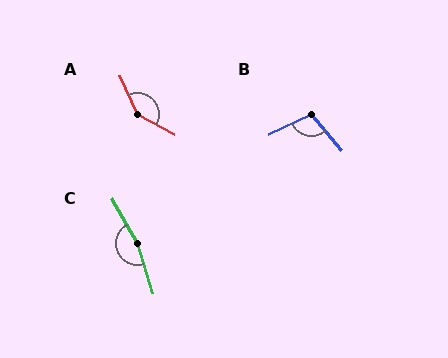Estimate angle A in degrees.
Approximately 142 degrees.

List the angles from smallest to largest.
B (105°), A (142°), C (168°).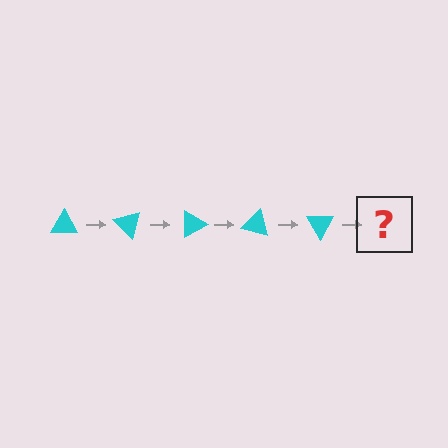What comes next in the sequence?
The next element should be a cyan triangle rotated 225 degrees.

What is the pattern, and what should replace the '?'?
The pattern is that the triangle rotates 45 degrees each step. The '?' should be a cyan triangle rotated 225 degrees.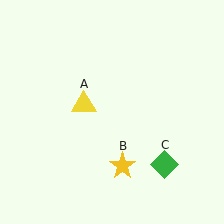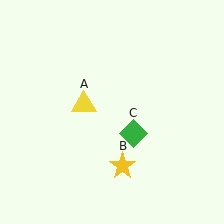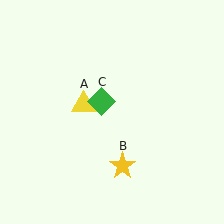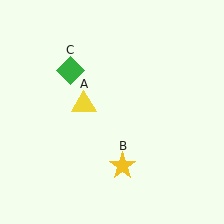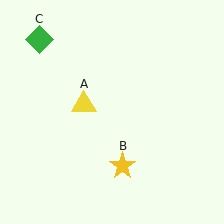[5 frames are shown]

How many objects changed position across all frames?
1 object changed position: green diamond (object C).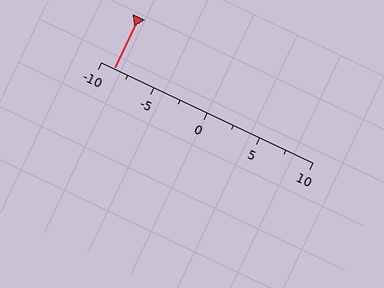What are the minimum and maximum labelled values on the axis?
The axis runs from -10 to 10.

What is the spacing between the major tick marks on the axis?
The major ticks are spaced 5 apart.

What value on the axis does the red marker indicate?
The marker indicates approximately -8.8.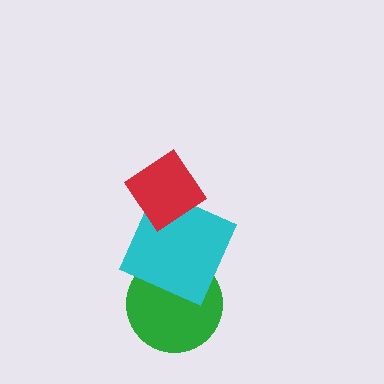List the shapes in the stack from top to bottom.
From top to bottom: the red diamond, the cyan square, the green circle.